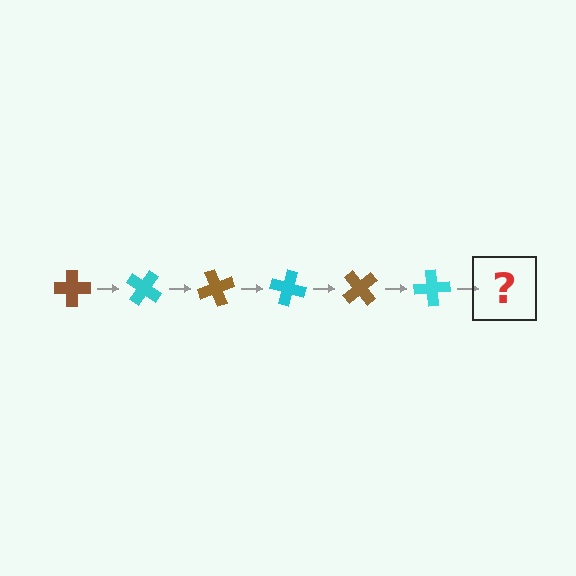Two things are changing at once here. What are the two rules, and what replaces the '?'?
The two rules are that it rotates 35 degrees each step and the color cycles through brown and cyan. The '?' should be a brown cross, rotated 210 degrees from the start.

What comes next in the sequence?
The next element should be a brown cross, rotated 210 degrees from the start.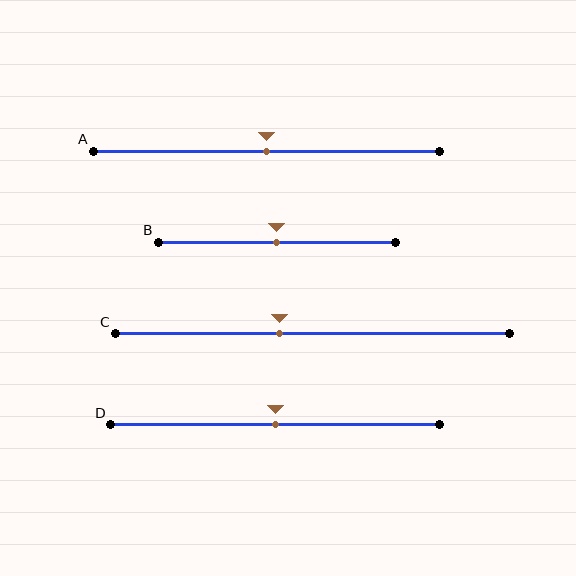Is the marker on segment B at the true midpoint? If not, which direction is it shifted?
Yes, the marker on segment B is at the true midpoint.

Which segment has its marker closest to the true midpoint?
Segment A has its marker closest to the true midpoint.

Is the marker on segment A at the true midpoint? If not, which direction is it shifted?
Yes, the marker on segment A is at the true midpoint.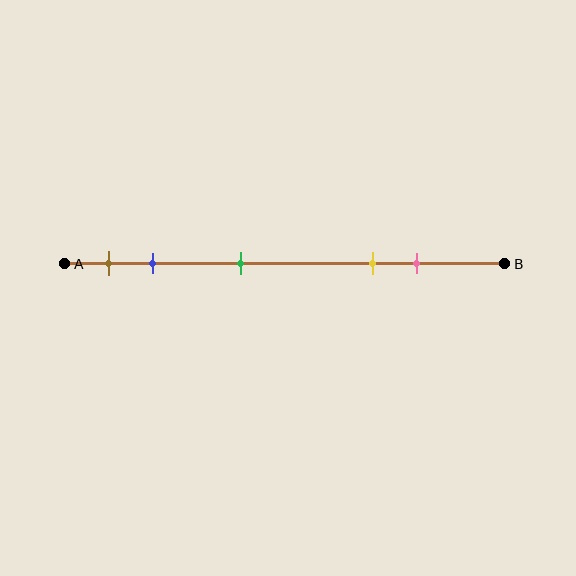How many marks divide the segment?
There are 5 marks dividing the segment.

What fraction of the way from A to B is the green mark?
The green mark is approximately 40% (0.4) of the way from A to B.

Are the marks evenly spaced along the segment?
No, the marks are not evenly spaced.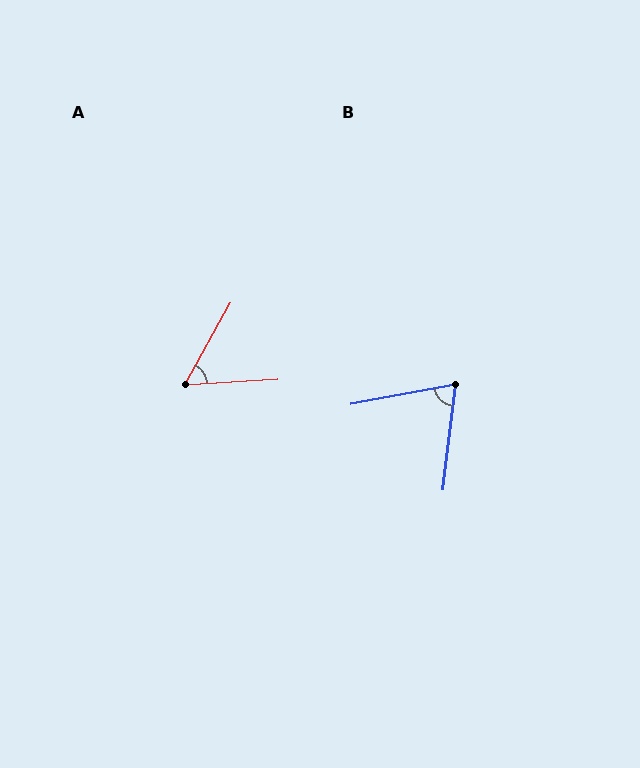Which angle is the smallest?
A, at approximately 57 degrees.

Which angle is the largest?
B, at approximately 73 degrees.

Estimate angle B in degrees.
Approximately 73 degrees.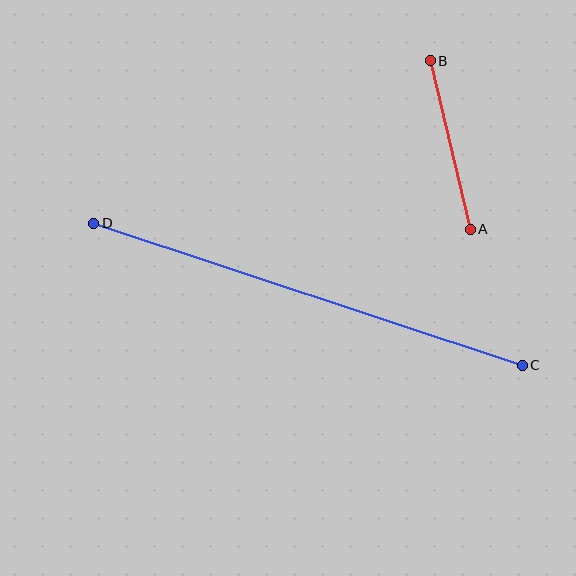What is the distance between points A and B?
The distance is approximately 173 pixels.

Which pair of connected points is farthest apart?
Points C and D are farthest apart.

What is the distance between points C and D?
The distance is approximately 451 pixels.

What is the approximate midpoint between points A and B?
The midpoint is at approximately (450, 145) pixels.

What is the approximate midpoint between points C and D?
The midpoint is at approximately (308, 294) pixels.